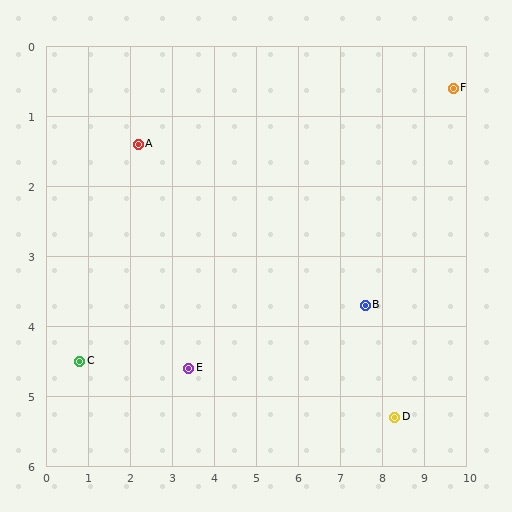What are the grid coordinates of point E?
Point E is at approximately (3.4, 4.6).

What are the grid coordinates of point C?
Point C is at approximately (0.8, 4.5).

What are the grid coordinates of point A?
Point A is at approximately (2.2, 1.4).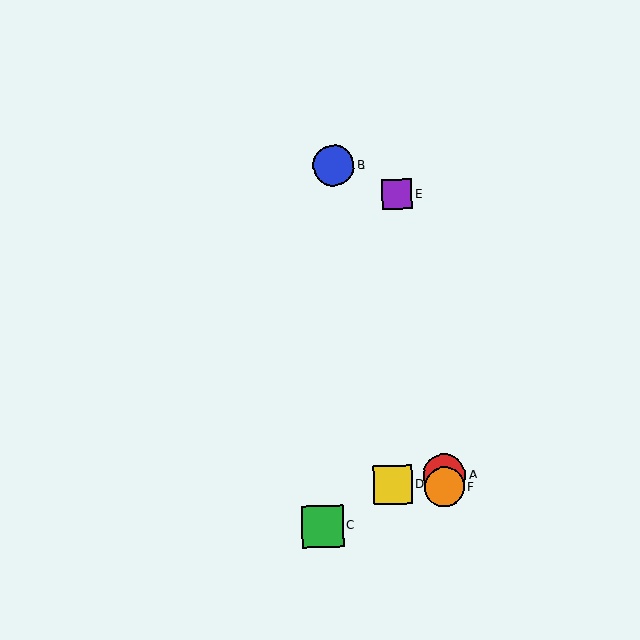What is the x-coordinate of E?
Object E is at x≈397.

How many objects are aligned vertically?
2 objects (A, F) are aligned vertically.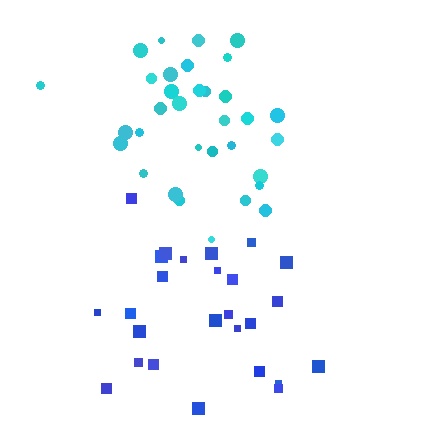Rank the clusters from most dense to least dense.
cyan, blue.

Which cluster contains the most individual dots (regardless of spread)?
Cyan (34).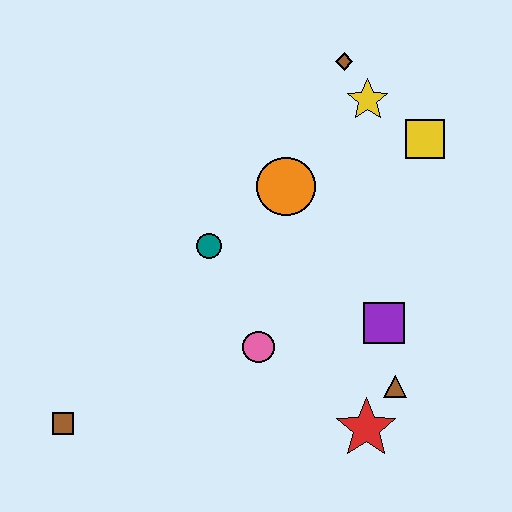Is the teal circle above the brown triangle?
Yes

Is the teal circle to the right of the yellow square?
No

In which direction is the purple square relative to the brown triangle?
The purple square is above the brown triangle.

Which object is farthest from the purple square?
The brown square is farthest from the purple square.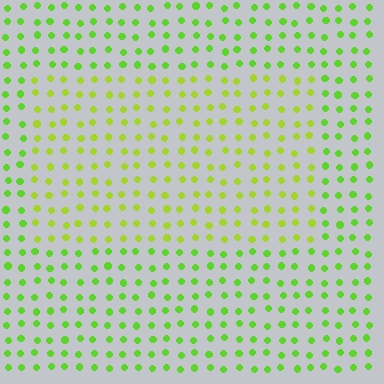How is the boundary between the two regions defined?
The boundary is defined purely by a slight shift in hue (about 25 degrees). Spacing, size, and orientation are identical on both sides.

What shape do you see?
I see a rectangle.